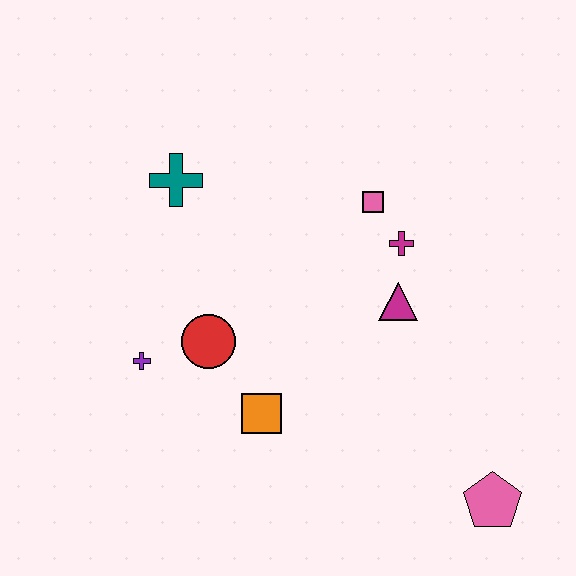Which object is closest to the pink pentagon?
The magenta triangle is closest to the pink pentagon.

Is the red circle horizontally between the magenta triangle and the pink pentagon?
No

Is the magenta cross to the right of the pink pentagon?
No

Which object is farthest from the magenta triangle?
The purple cross is farthest from the magenta triangle.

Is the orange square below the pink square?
Yes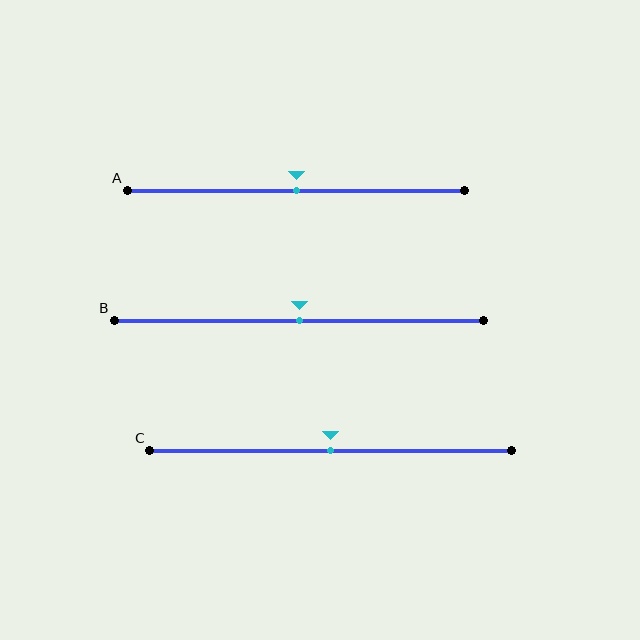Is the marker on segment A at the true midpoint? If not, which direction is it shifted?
Yes, the marker on segment A is at the true midpoint.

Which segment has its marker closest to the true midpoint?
Segment A has its marker closest to the true midpoint.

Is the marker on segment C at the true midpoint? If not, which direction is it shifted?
Yes, the marker on segment C is at the true midpoint.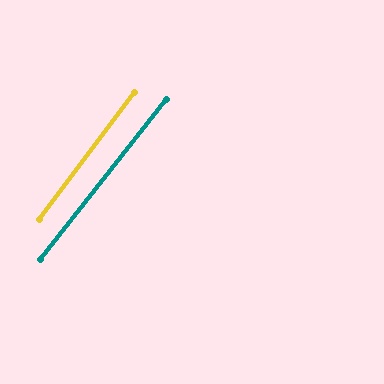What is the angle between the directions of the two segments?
Approximately 2 degrees.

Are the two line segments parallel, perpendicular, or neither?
Parallel — their directions differ by only 1.5°.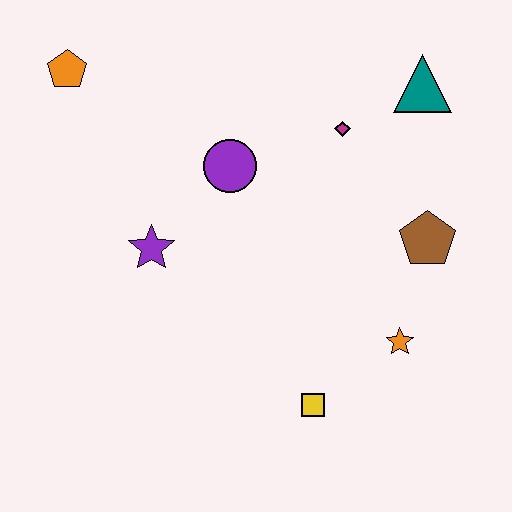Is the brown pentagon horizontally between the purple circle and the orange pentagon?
No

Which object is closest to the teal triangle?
The magenta diamond is closest to the teal triangle.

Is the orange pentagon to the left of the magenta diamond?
Yes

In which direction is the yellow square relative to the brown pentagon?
The yellow square is below the brown pentagon.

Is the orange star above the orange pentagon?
No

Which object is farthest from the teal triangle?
The orange pentagon is farthest from the teal triangle.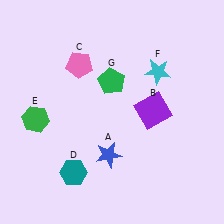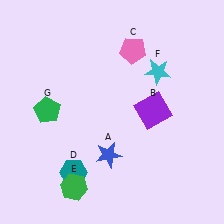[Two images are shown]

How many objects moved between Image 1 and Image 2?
3 objects moved between the two images.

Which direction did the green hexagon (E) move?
The green hexagon (E) moved down.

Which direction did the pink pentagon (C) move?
The pink pentagon (C) moved right.